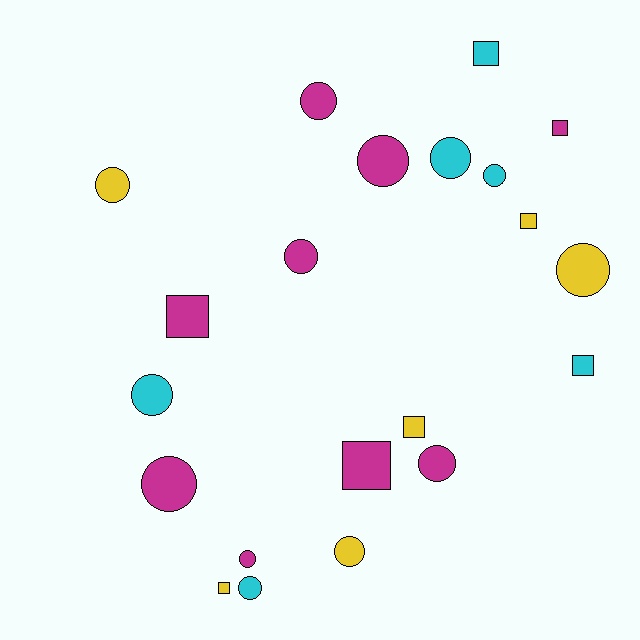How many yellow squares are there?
There are 3 yellow squares.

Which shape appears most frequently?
Circle, with 13 objects.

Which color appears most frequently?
Magenta, with 9 objects.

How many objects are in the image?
There are 21 objects.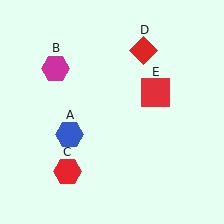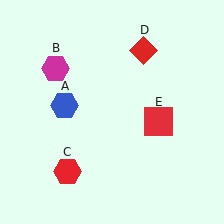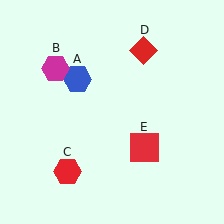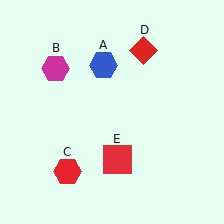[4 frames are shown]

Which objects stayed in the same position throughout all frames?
Magenta hexagon (object B) and red hexagon (object C) and red diamond (object D) remained stationary.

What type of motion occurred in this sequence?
The blue hexagon (object A), red square (object E) rotated clockwise around the center of the scene.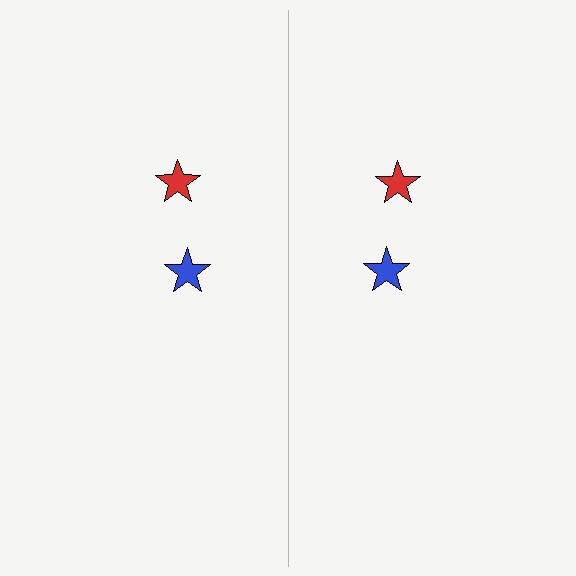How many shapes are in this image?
There are 4 shapes in this image.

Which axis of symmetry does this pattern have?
The pattern has a vertical axis of symmetry running through the center of the image.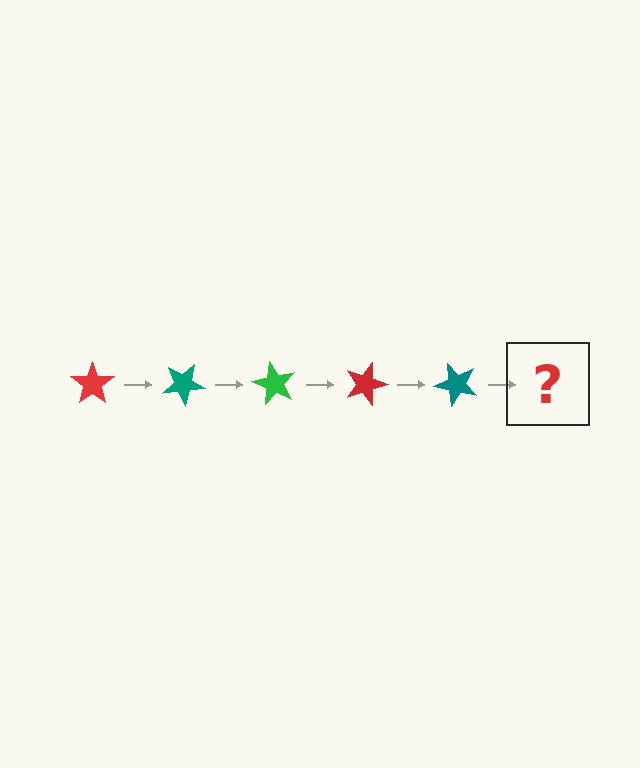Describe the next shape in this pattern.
It should be a green star, rotated 150 degrees from the start.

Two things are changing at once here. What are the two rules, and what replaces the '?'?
The two rules are that it rotates 30 degrees each step and the color cycles through red, teal, and green. The '?' should be a green star, rotated 150 degrees from the start.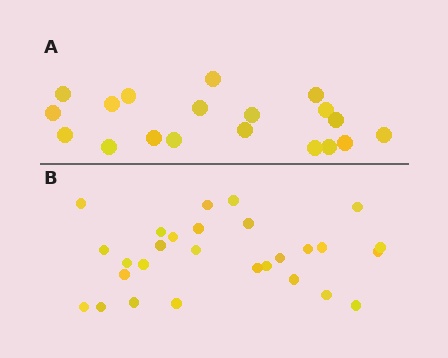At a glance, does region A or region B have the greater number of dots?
Region B (the bottom region) has more dots.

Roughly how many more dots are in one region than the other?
Region B has roughly 8 or so more dots than region A.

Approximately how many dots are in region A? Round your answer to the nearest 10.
About 20 dots. (The exact count is 19, which rounds to 20.)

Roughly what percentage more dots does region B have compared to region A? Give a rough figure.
About 45% more.